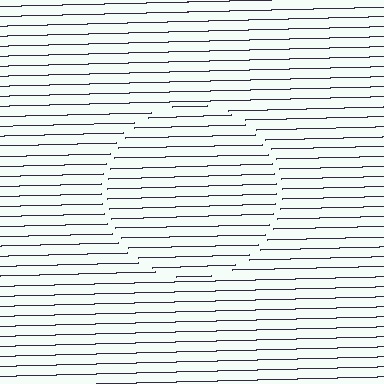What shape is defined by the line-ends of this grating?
An illusory circle. The interior of the shape contains the same grating, shifted by half a period — the contour is defined by the phase discontinuity where line-ends from the inner and outer gratings abut.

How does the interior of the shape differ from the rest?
The interior of the shape contains the same grating, shifted by half a period — the contour is defined by the phase discontinuity where line-ends from the inner and outer gratings abut.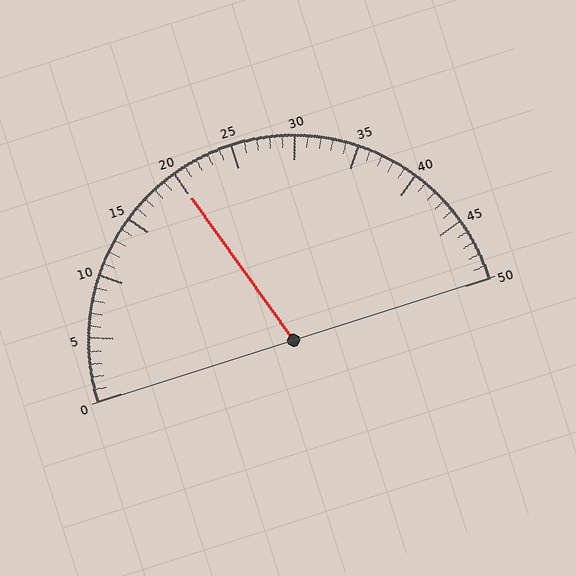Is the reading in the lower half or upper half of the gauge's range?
The reading is in the lower half of the range (0 to 50).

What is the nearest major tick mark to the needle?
The nearest major tick mark is 20.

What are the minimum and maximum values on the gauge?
The gauge ranges from 0 to 50.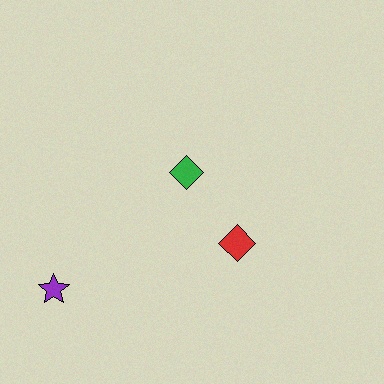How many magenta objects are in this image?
There are no magenta objects.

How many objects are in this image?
There are 3 objects.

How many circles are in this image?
There are no circles.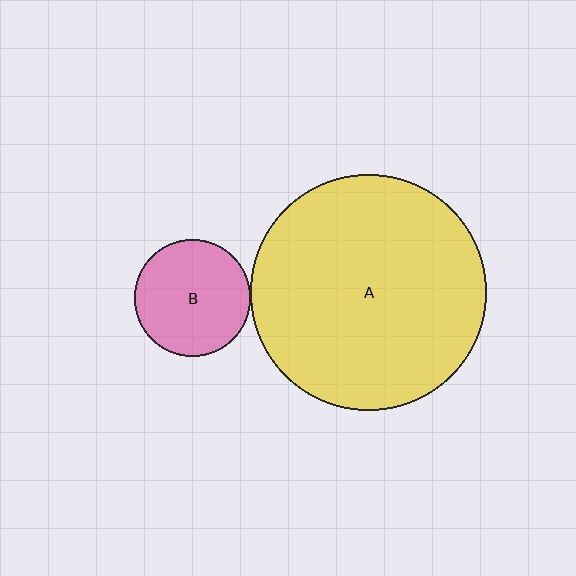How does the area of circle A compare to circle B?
Approximately 4.1 times.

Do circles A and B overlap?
Yes.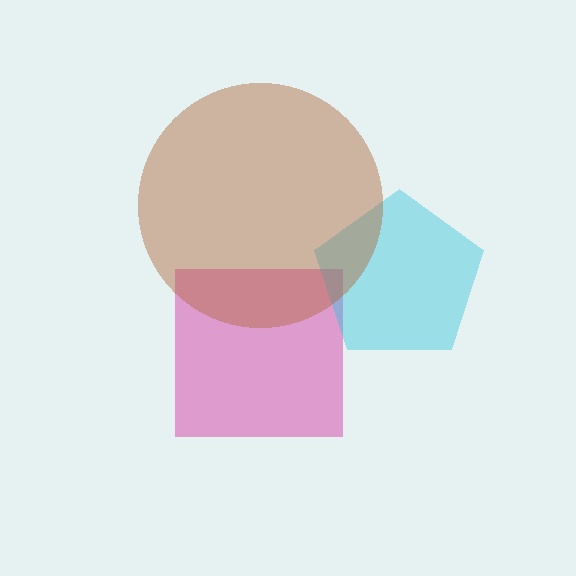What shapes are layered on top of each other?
The layered shapes are: a magenta square, a cyan pentagon, a brown circle.